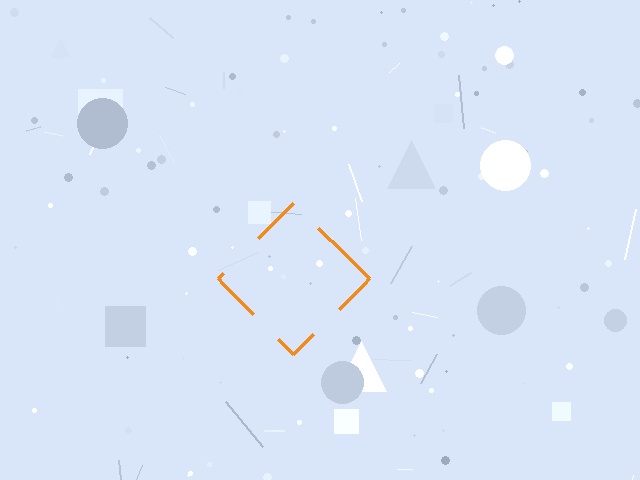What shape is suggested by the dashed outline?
The dashed outline suggests a diamond.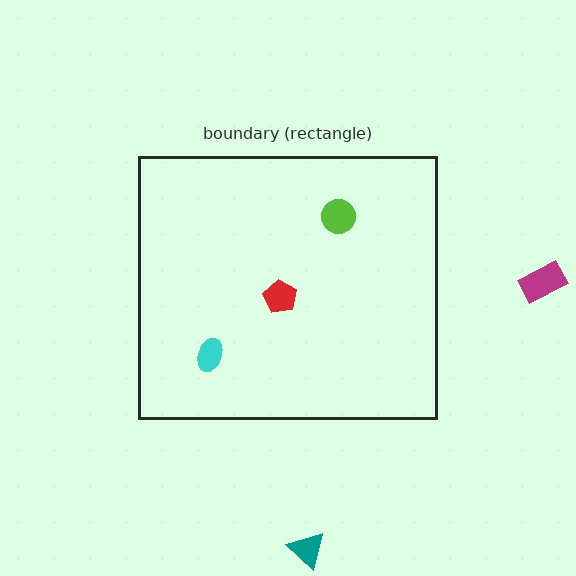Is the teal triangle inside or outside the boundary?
Outside.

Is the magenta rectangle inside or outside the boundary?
Outside.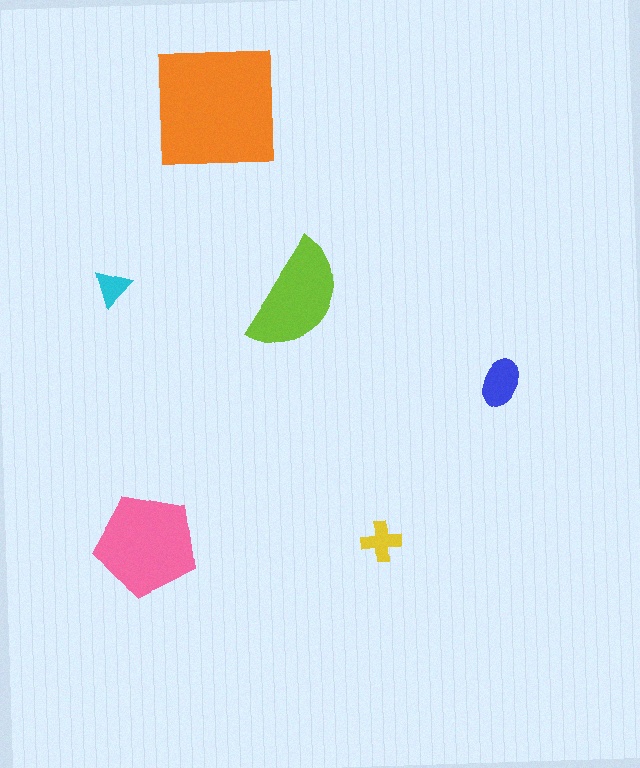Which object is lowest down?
The yellow cross is bottommost.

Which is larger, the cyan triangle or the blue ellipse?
The blue ellipse.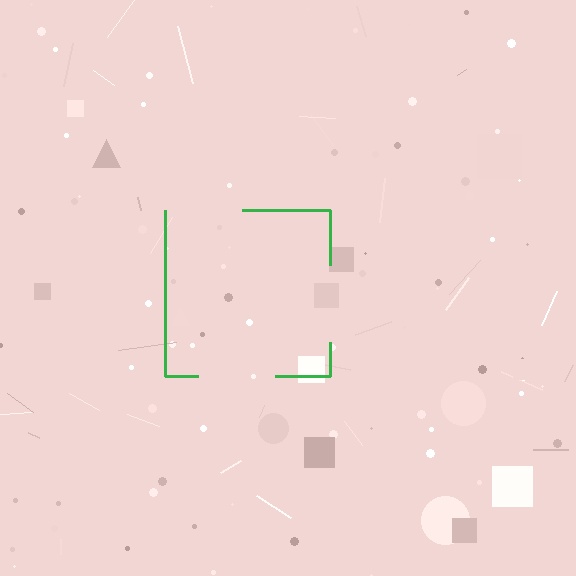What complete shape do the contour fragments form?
The contour fragments form a square.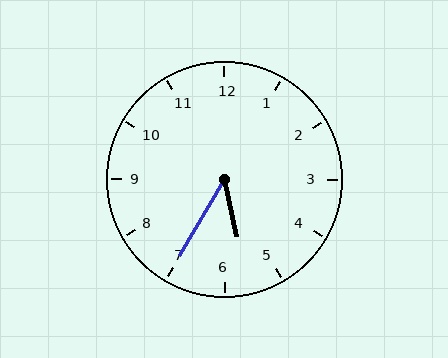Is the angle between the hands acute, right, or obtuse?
It is acute.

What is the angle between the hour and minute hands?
Approximately 42 degrees.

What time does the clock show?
5:35.